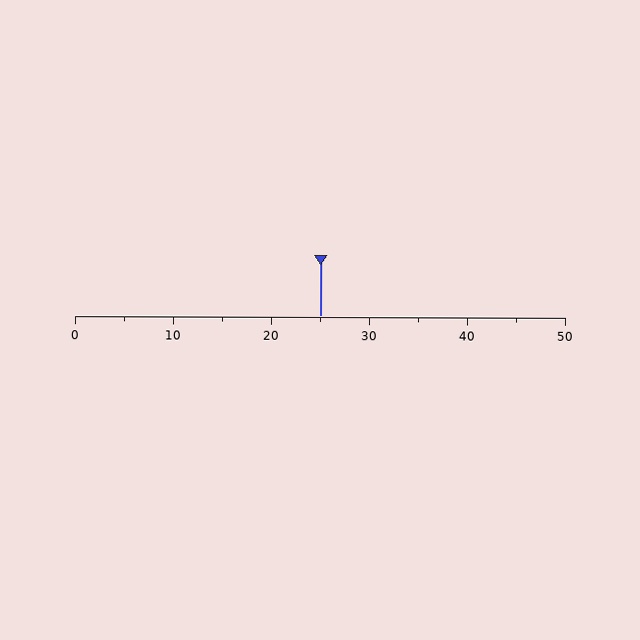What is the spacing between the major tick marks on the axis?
The major ticks are spaced 10 apart.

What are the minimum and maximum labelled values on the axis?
The axis runs from 0 to 50.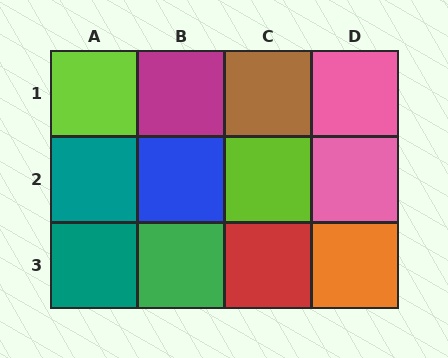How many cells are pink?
2 cells are pink.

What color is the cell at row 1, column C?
Brown.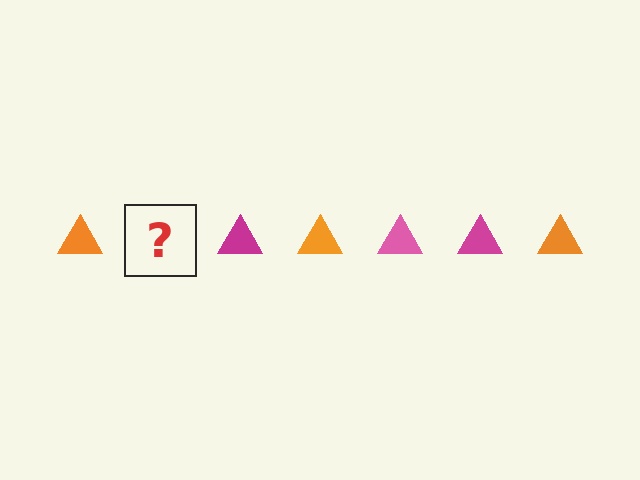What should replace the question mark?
The question mark should be replaced with a pink triangle.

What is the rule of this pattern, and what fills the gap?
The rule is that the pattern cycles through orange, pink, magenta triangles. The gap should be filled with a pink triangle.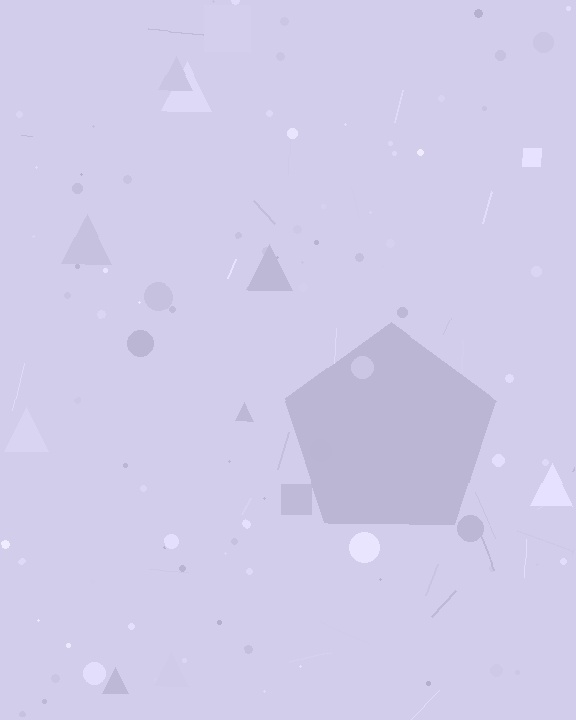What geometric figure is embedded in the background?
A pentagon is embedded in the background.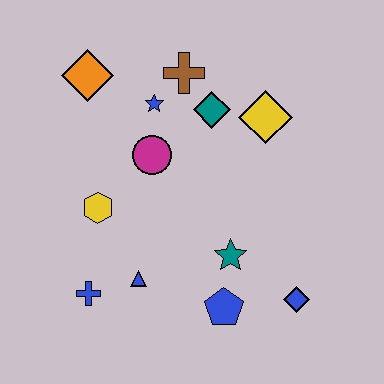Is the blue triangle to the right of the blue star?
No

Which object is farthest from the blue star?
The blue diamond is farthest from the blue star.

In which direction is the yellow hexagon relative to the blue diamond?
The yellow hexagon is to the left of the blue diamond.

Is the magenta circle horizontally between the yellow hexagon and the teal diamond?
Yes